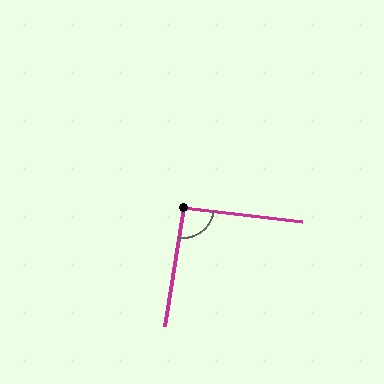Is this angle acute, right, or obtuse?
It is approximately a right angle.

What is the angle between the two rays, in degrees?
Approximately 93 degrees.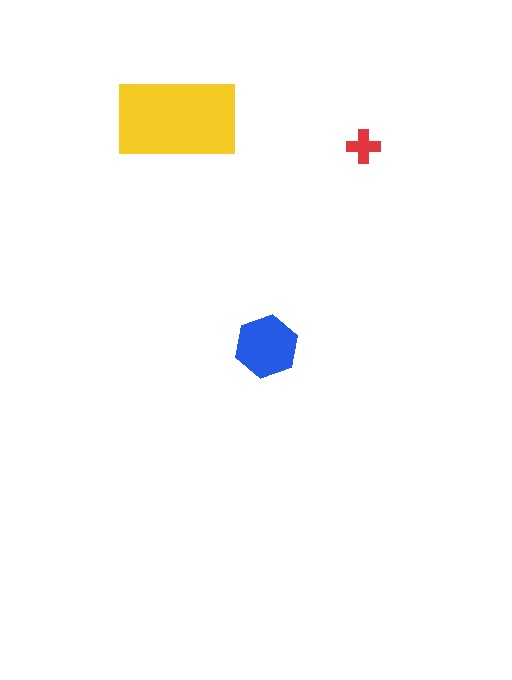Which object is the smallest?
The red cross.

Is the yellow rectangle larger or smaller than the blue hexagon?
Larger.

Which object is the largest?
The yellow rectangle.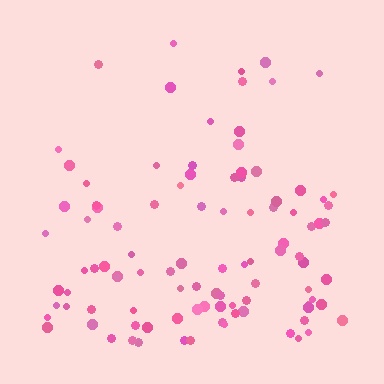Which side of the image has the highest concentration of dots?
The bottom.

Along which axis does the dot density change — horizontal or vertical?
Vertical.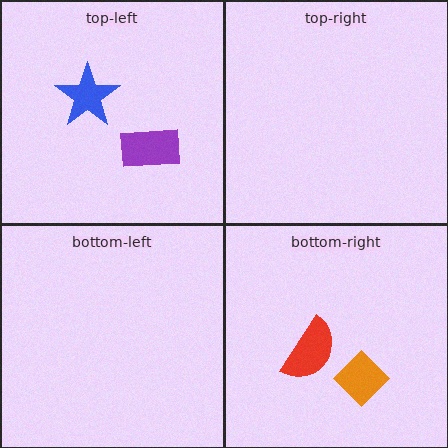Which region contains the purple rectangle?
The top-left region.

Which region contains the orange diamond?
The bottom-right region.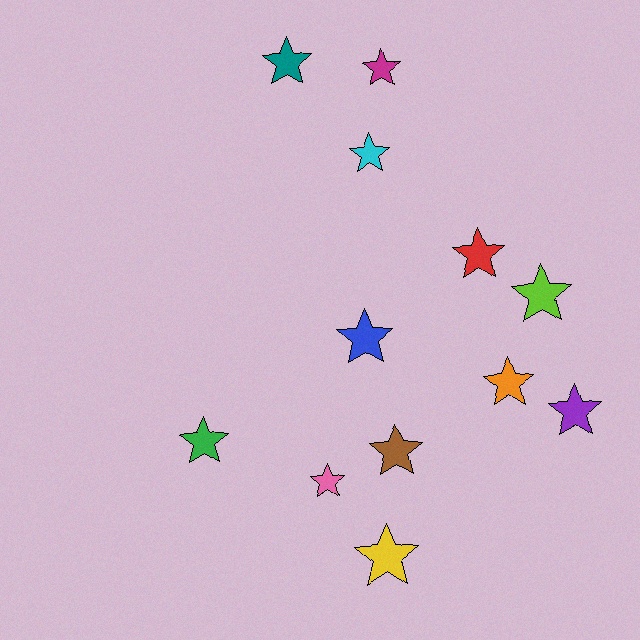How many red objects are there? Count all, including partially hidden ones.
There is 1 red object.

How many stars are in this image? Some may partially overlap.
There are 12 stars.